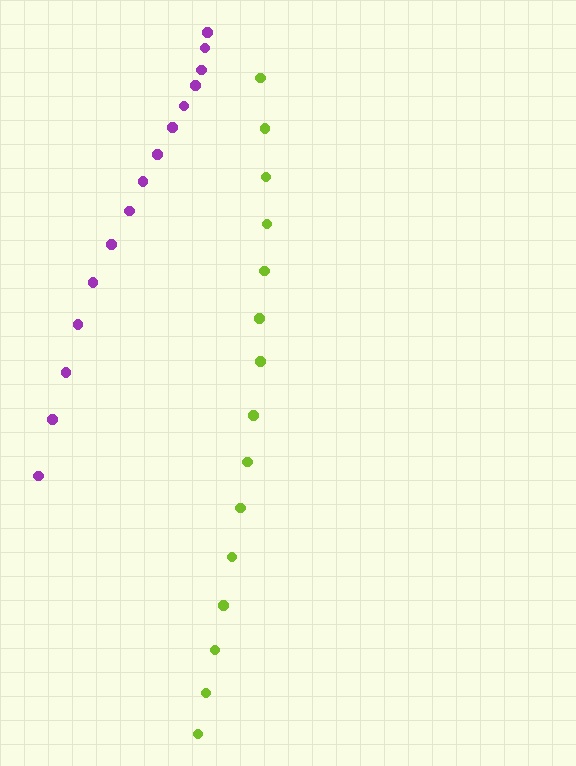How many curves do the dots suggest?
There are 2 distinct paths.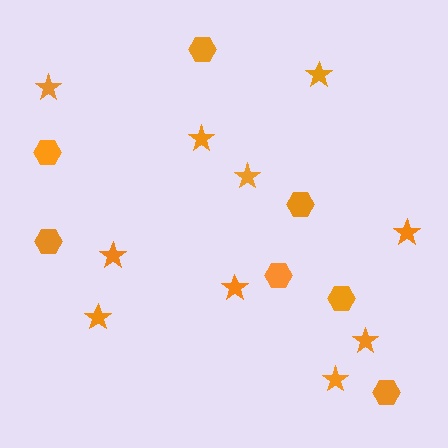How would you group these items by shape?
There are 2 groups: one group of stars (10) and one group of hexagons (7).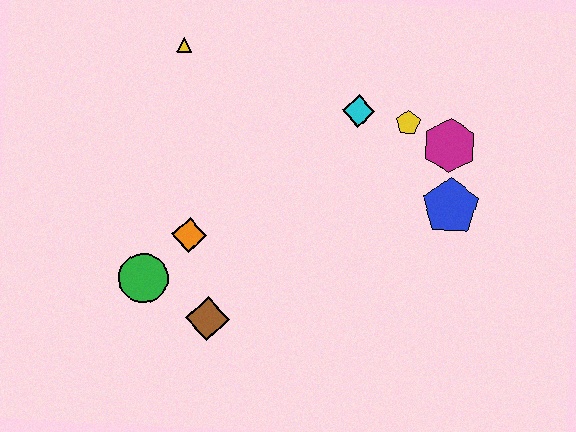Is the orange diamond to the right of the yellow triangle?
Yes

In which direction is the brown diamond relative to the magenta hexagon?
The brown diamond is to the left of the magenta hexagon.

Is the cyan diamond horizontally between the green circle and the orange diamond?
No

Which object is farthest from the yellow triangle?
The blue pentagon is farthest from the yellow triangle.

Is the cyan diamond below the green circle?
No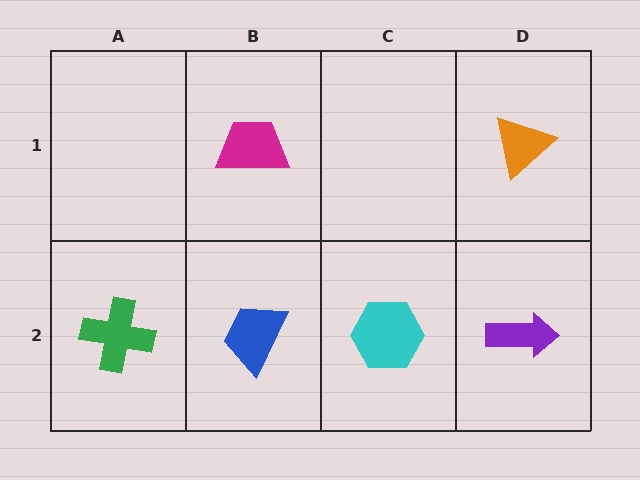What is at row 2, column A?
A green cross.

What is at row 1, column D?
An orange triangle.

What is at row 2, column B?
A blue trapezoid.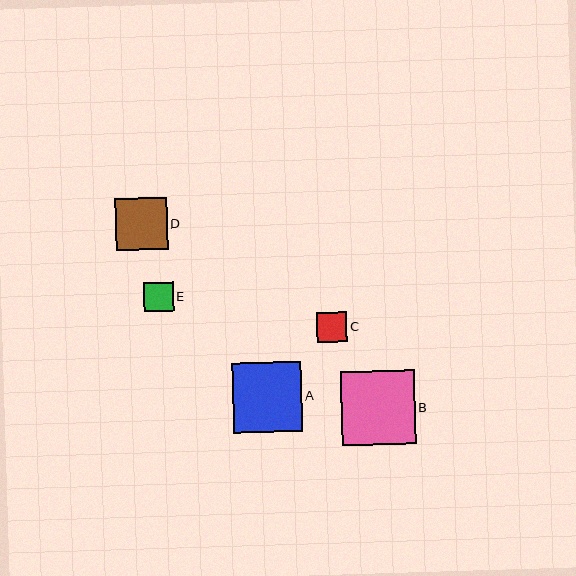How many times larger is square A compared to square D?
Square A is approximately 1.3 times the size of square D.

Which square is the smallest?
Square E is the smallest with a size of approximately 30 pixels.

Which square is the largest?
Square B is the largest with a size of approximately 74 pixels.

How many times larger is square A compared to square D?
Square A is approximately 1.3 times the size of square D.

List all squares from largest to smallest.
From largest to smallest: B, A, D, C, E.